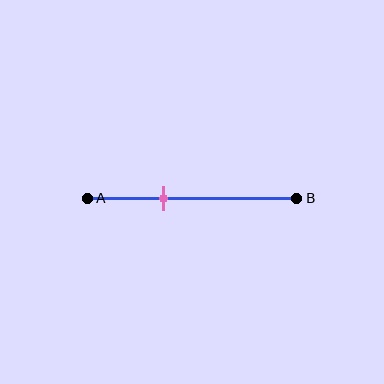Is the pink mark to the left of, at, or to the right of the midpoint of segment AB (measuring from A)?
The pink mark is to the left of the midpoint of segment AB.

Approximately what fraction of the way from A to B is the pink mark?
The pink mark is approximately 35% of the way from A to B.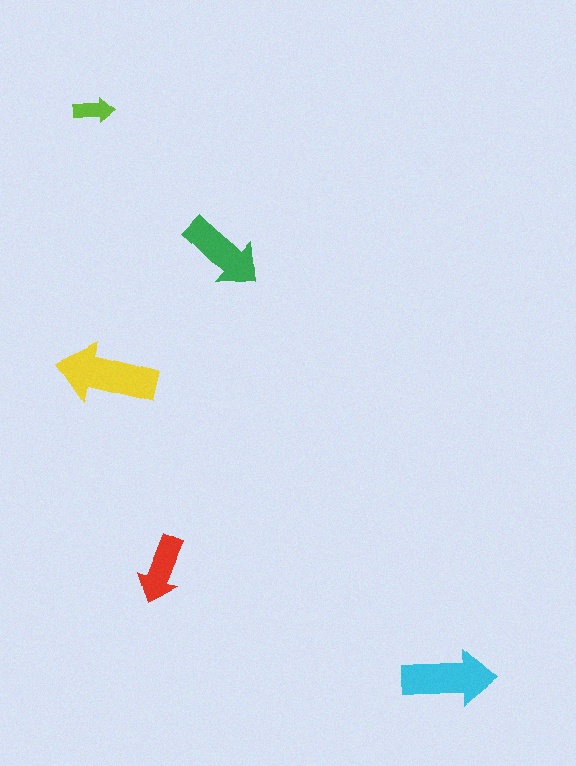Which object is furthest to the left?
The lime arrow is leftmost.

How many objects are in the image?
There are 5 objects in the image.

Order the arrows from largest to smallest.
the yellow one, the cyan one, the green one, the red one, the lime one.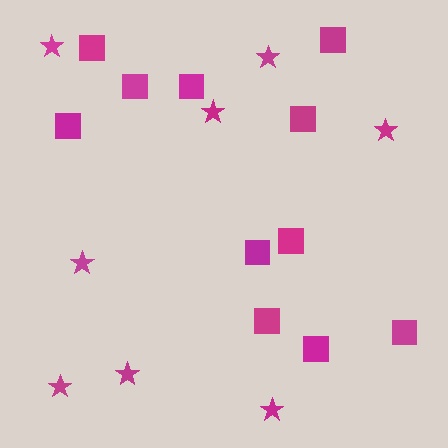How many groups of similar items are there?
There are 2 groups: one group of stars (8) and one group of squares (11).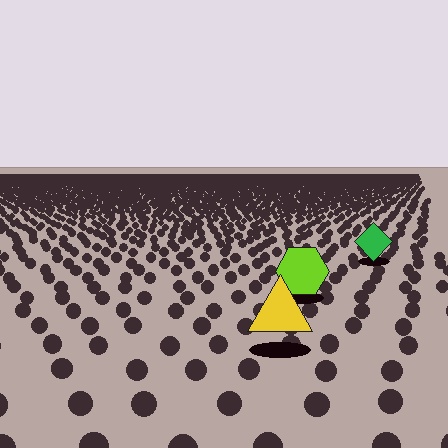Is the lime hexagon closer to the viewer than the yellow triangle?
No. The yellow triangle is closer — you can tell from the texture gradient: the ground texture is coarser near it.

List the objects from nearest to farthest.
From nearest to farthest: the yellow triangle, the lime hexagon, the green diamond.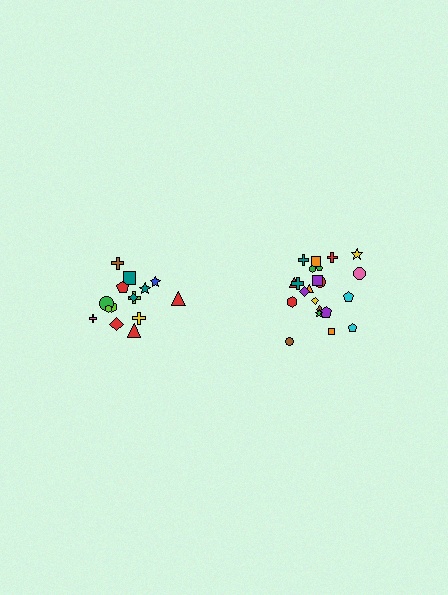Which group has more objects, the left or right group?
The right group.